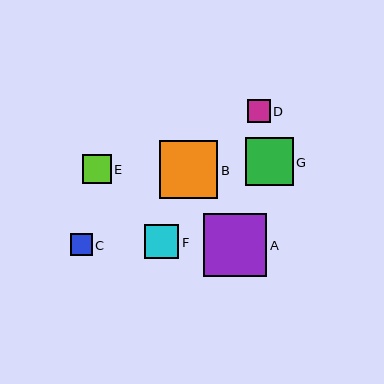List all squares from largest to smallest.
From largest to smallest: A, B, G, F, E, D, C.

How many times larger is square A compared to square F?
Square A is approximately 1.8 times the size of square F.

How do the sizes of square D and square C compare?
Square D and square C are approximately the same size.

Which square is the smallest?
Square C is the smallest with a size of approximately 22 pixels.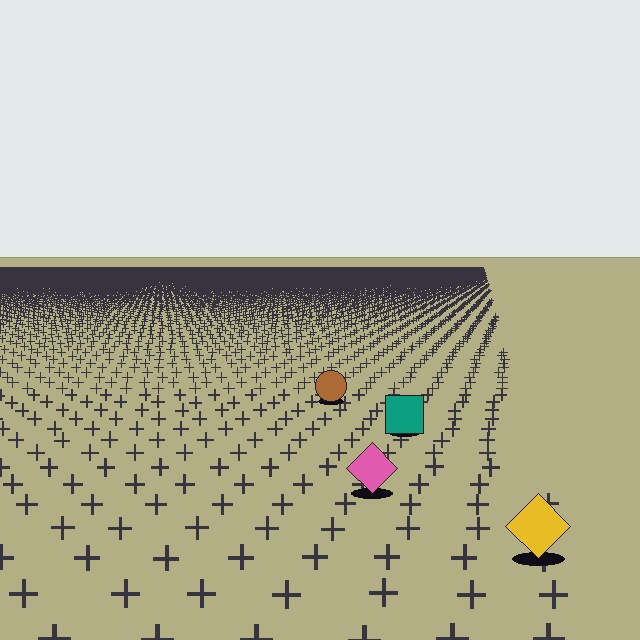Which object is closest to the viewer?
The yellow diamond is closest. The texture marks near it are larger and more spread out.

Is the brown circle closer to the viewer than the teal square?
No. The teal square is closer — you can tell from the texture gradient: the ground texture is coarser near it.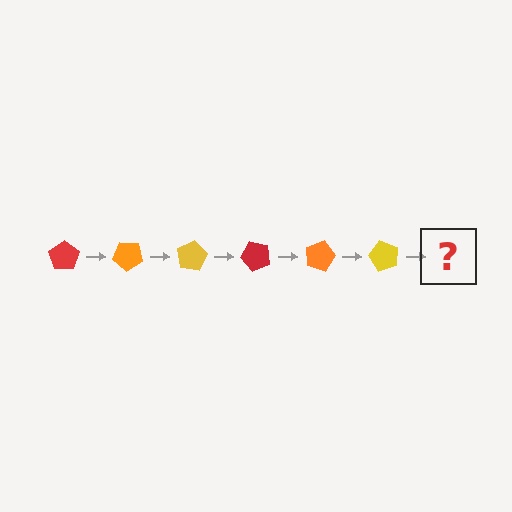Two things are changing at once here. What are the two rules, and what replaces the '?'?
The two rules are that it rotates 40 degrees each step and the color cycles through red, orange, and yellow. The '?' should be a red pentagon, rotated 240 degrees from the start.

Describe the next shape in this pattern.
It should be a red pentagon, rotated 240 degrees from the start.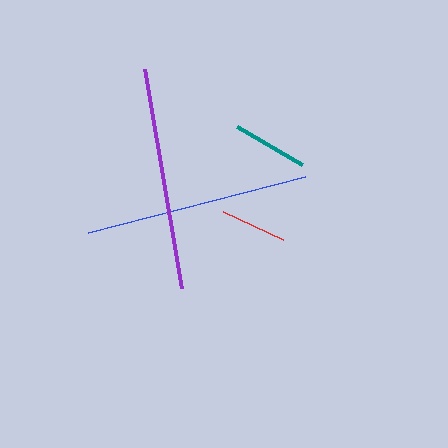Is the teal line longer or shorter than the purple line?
The purple line is longer than the teal line.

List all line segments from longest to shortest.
From longest to shortest: blue, purple, teal, red.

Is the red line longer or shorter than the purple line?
The purple line is longer than the red line.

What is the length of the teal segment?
The teal segment is approximately 76 pixels long.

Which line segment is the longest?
The blue line is the longest at approximately 224 pixels.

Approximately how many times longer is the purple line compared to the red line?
The purple line is approximately 3.3 times the length of the red line.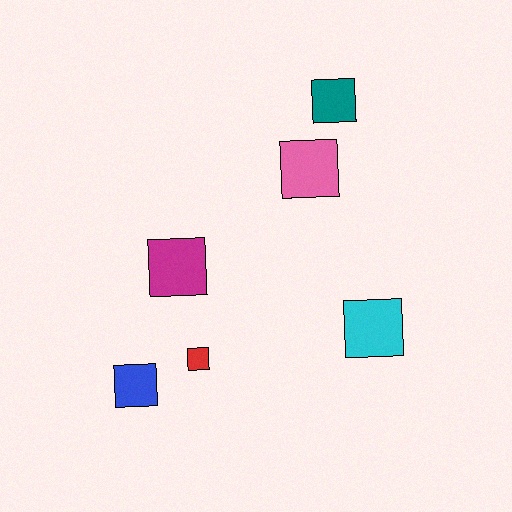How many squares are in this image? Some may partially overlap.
There are 6 squares.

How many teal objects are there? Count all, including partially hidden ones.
There is 1 teal object.